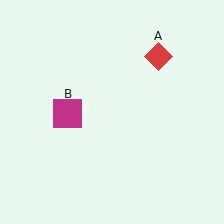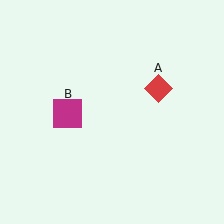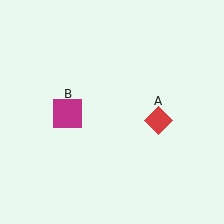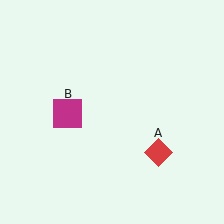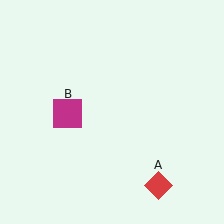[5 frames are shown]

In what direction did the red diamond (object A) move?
The red diamond (object A) moved down.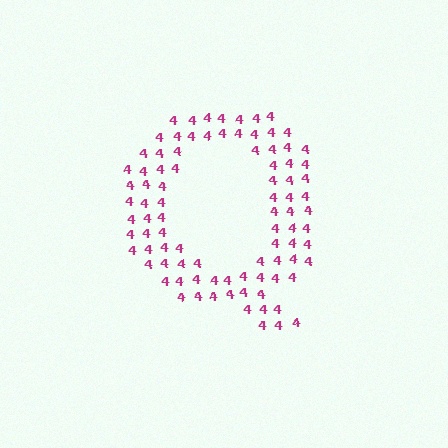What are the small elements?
The small elements are digit 4's.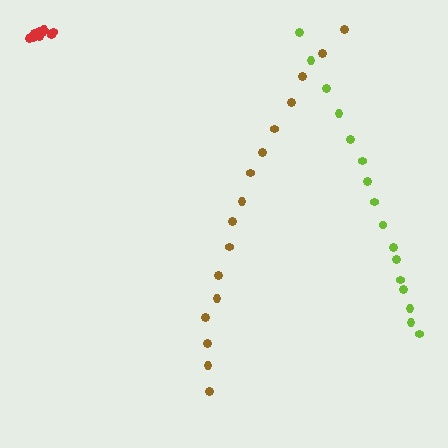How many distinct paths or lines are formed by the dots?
There are 3 distinct paths.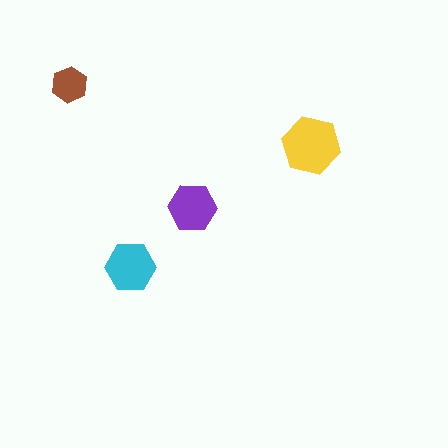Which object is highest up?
The brown hexagon is topmost.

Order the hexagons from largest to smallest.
the yellow one, the cyan one, the purple one, the brown one.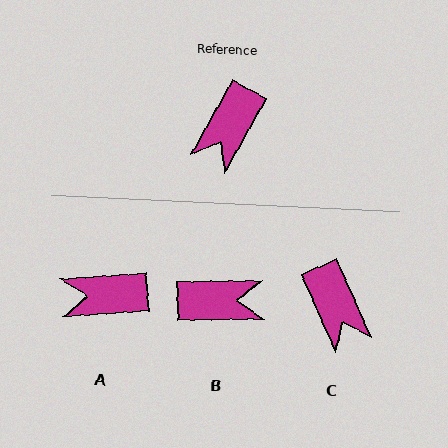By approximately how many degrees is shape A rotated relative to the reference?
Approximately 57 degrees clockwise.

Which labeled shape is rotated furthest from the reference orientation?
B, about 120 degrees away.